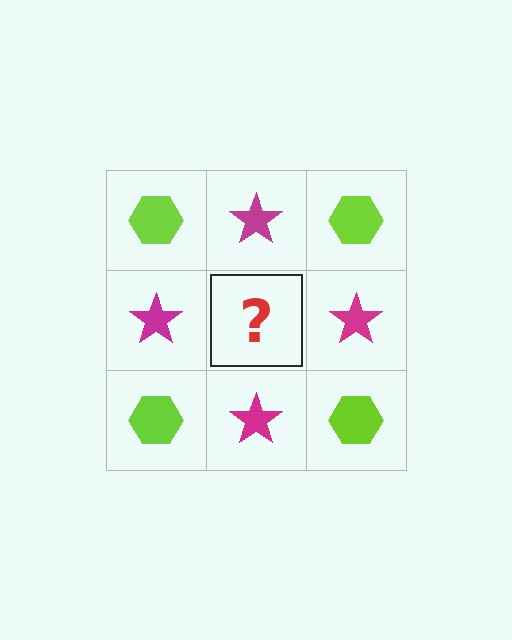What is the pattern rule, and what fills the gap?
The rule is that it alternates lime hexagon and magenta star in a checkerboard pattern. The gap should be filled with a lime hexagon.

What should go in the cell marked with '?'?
The missing cell should contain a lime hexagon.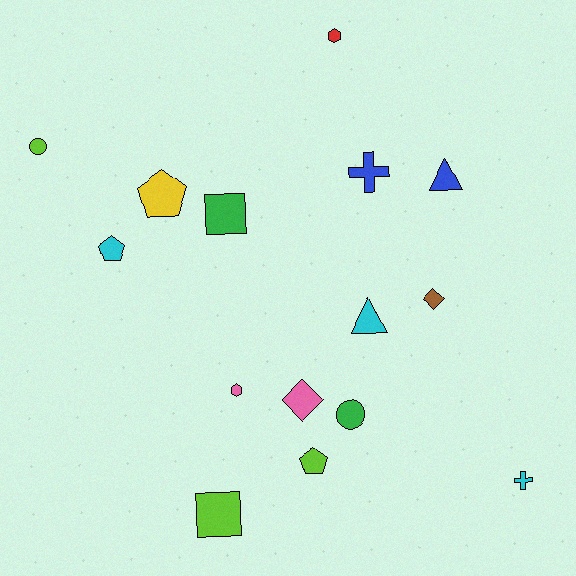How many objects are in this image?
There are 15 objects.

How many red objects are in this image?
There is 1 red object.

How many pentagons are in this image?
There are 3 pentagons.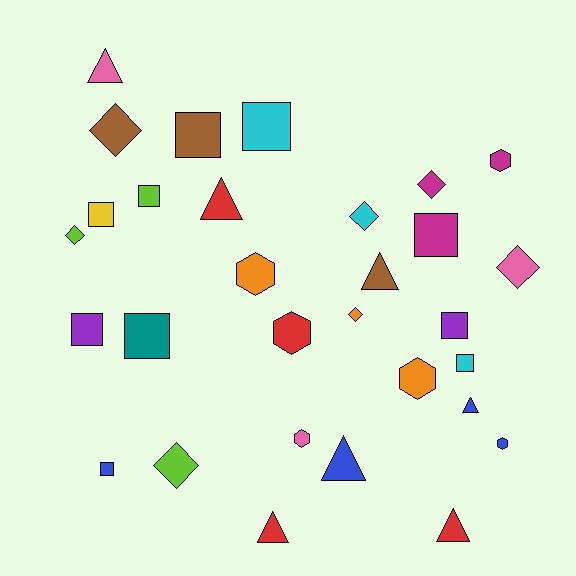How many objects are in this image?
There are 30 objects.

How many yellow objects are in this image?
There is 1 yellow object.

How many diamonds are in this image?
There are 7 diamonds.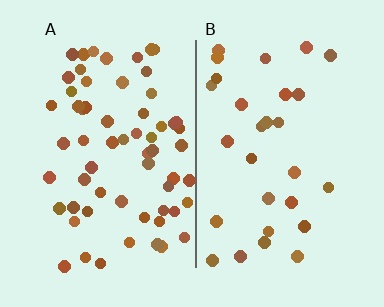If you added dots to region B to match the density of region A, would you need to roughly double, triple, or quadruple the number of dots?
Approximately double.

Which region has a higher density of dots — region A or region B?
A (the left).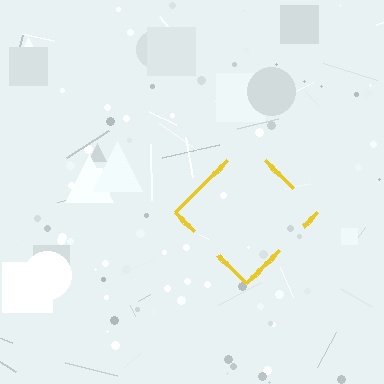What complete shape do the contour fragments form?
The contour fragments form a diamond.